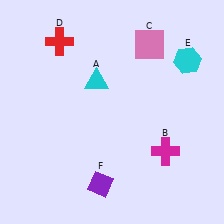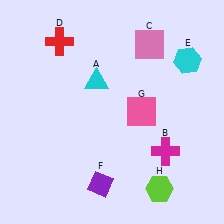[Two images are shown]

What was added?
A pink square (G), a lime hexagon (H) were added in Image 2.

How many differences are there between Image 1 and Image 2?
There are 2 differences between the two images.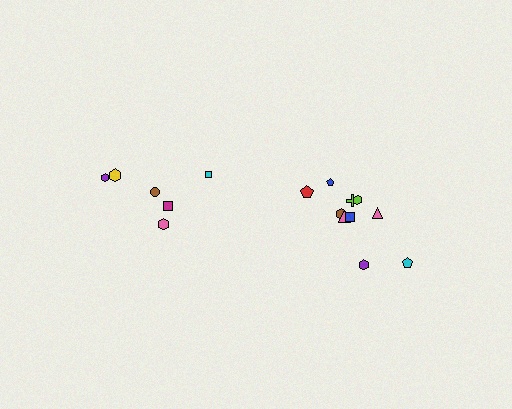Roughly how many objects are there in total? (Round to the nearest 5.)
Roughly 15 objects in total.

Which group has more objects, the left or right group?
The right group.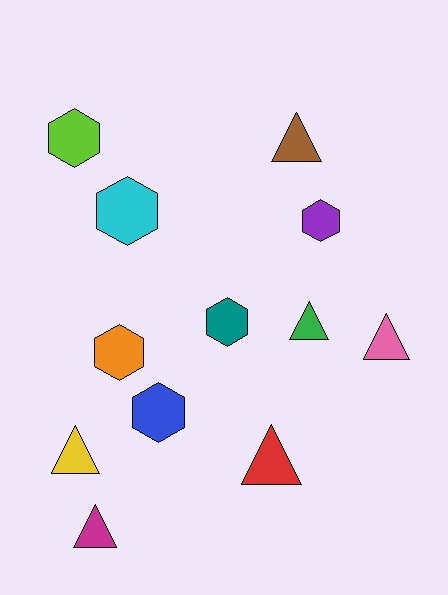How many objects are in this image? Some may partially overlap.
There are 12 objects.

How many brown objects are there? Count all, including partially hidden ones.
There is 1 brown object.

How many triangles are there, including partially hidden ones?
There are 6 triangles.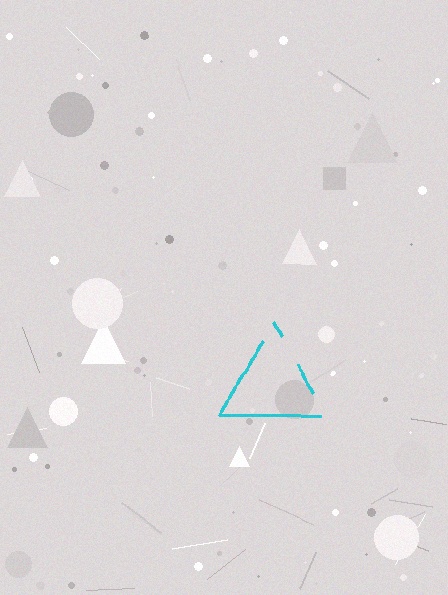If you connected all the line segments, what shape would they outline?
They would outline a triangle.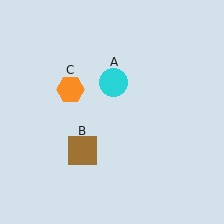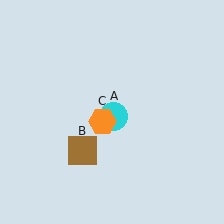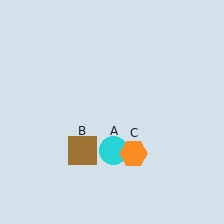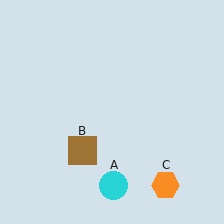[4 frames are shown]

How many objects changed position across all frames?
2 objects changed position: cyan circle (object A), orange hexagon (object C).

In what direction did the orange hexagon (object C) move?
The orange hexagon (object C) moved down and to the right.